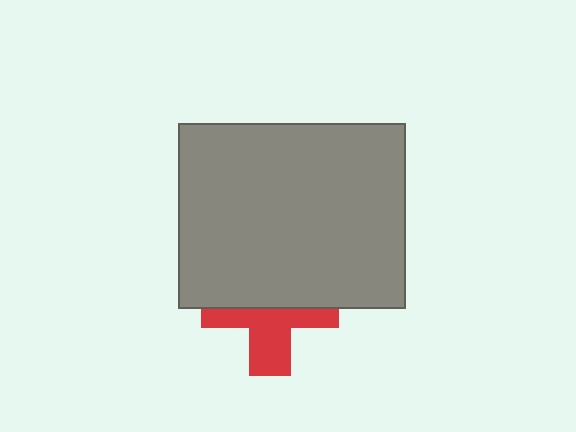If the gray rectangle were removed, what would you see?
You would see the complete red cross.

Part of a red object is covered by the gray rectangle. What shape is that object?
It is a cross.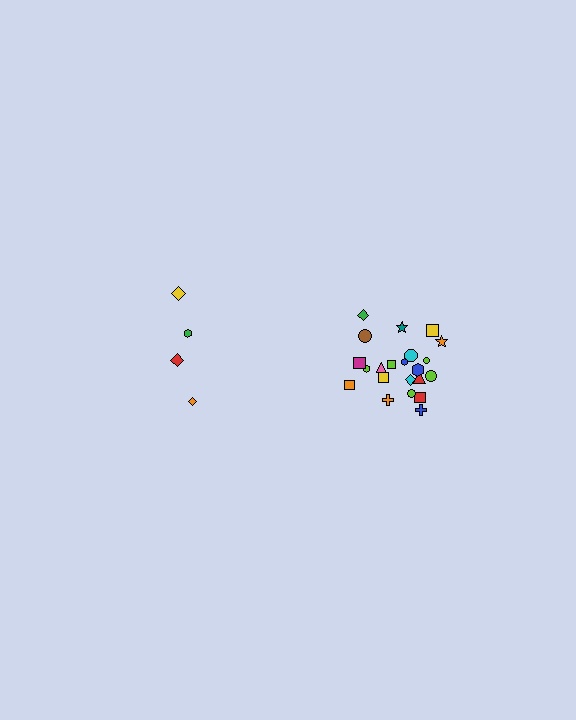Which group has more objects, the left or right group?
The right group.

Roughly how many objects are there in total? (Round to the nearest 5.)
Roughly 25 objects in total.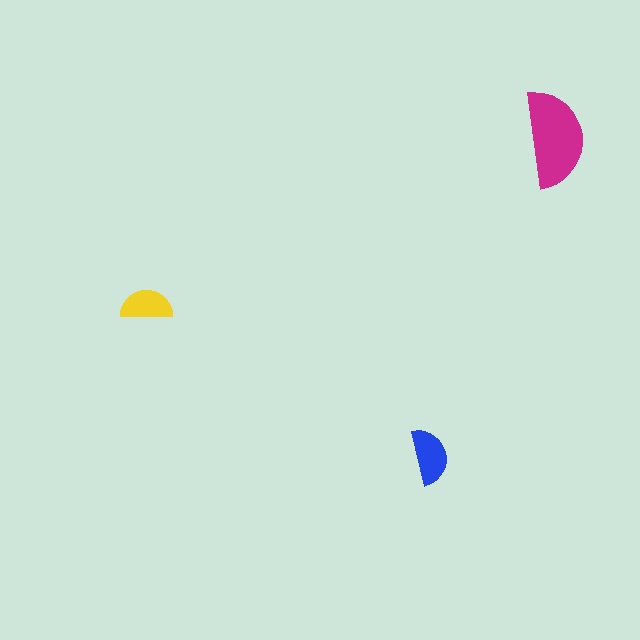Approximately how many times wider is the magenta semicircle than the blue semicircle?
About 1.5 times wider.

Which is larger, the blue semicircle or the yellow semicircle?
The blue one.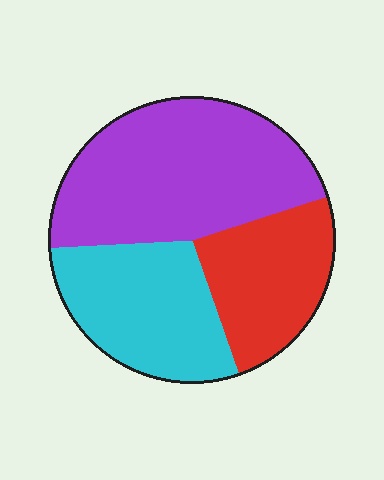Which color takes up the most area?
Purple, at roughly 45%.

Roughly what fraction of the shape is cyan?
Cyan covers 29% of the shape.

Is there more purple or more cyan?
Purple.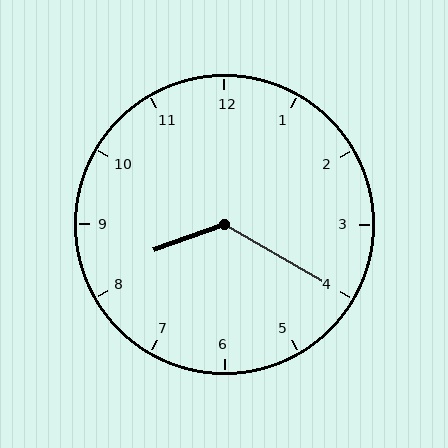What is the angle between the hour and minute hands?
Approximately 130 degrees.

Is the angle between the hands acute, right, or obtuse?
It is obtuse.